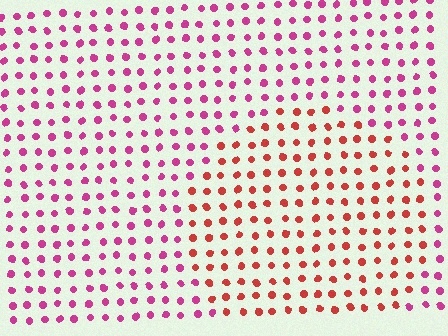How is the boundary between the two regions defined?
The boundary is defined purely by a slight shift in hue (about 38 degrees). Spacing, size, and orientation are identical on both sides.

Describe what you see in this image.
The image is filled with small magenta elements in a uniform arrangement. A circle-shaped region is visible where the elements are tinted to a slightly different hue, forming a subtle color boundary.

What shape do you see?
I see a circle.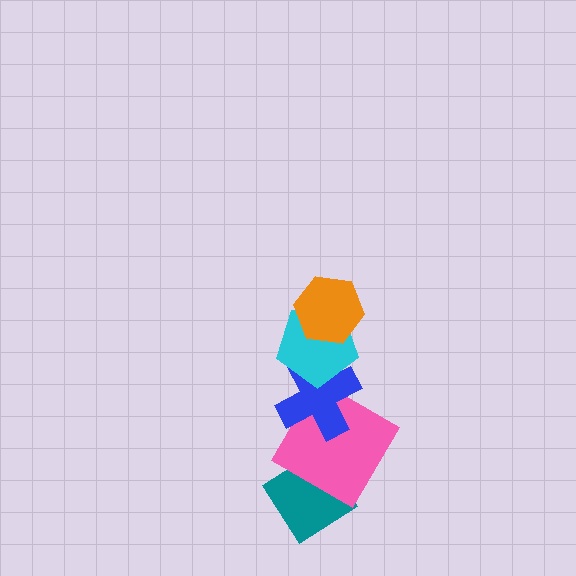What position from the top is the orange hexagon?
The orange hexagon is 1st from the top.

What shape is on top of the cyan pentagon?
The orange hexagon is on top of the cyan pentagon.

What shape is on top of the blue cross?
The cyan pentagon is on top of the blue cross.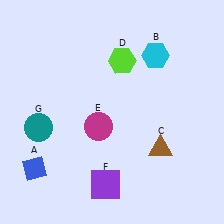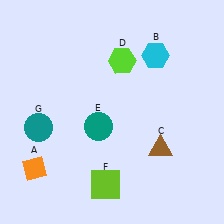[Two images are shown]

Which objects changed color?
A changed from blue to orange. E changed from magenta to teal. F changed from purple to lime.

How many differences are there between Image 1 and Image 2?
There are 3 differences between the two images.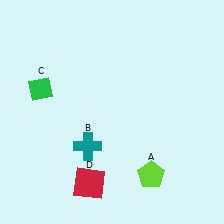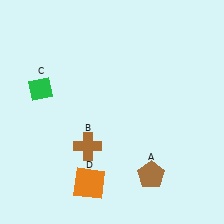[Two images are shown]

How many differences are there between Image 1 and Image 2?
There are 3 differences between the two images.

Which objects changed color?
A changed from lime to brown. B changed from teal to brown. D changed from red to orange.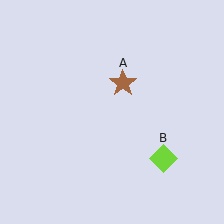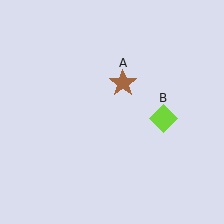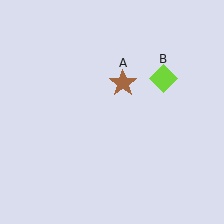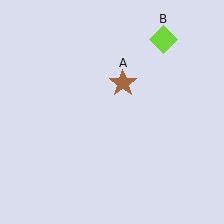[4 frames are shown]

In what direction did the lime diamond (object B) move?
The lime diamond (object B) moved up.